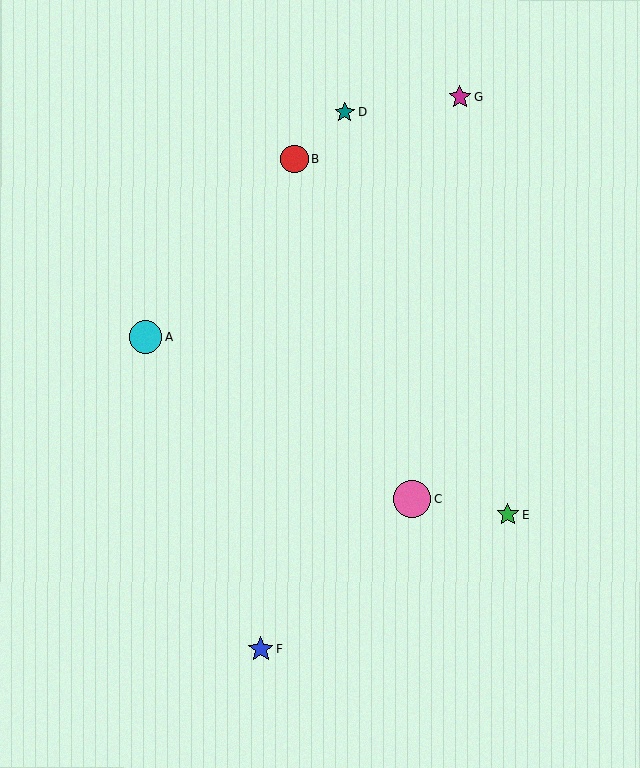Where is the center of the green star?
The center of the green star is at (507, 515).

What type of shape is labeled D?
Shape D is a teal star.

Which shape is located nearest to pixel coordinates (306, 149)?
The red circle (labeled B) at (294, 159) is nearest to that location.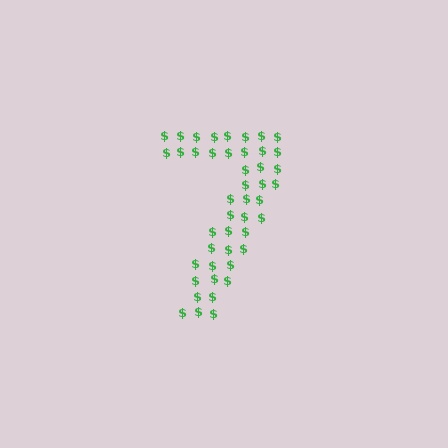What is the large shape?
The large shape is the digit 7.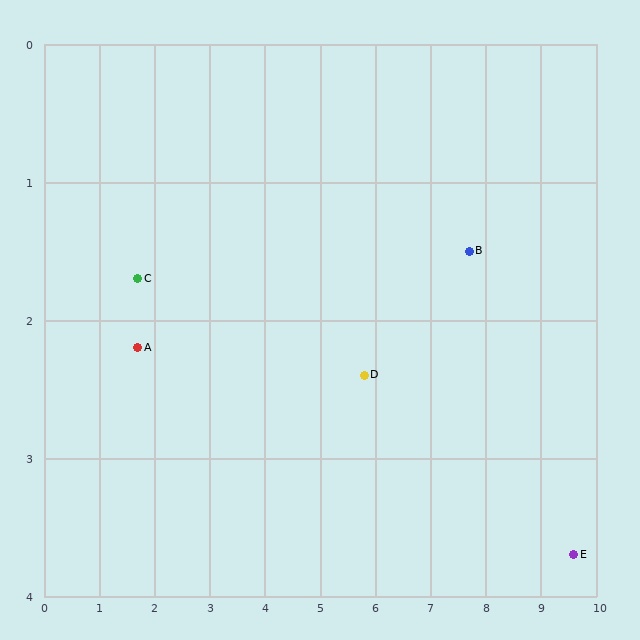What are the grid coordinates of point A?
Point A is at approximately (1.7, 2.2).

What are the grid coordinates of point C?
Point C is at approximately (1.7, 1.7).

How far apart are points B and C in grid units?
Points B and C are about 6.0 grid units apart.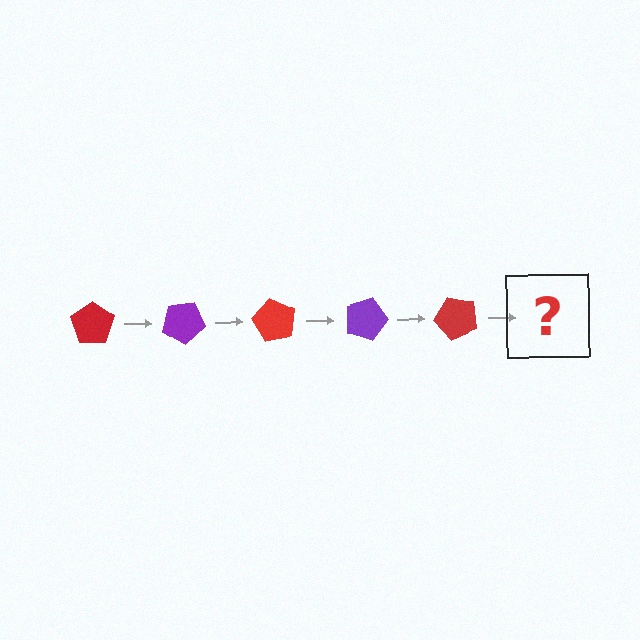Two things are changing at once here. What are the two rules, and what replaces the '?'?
The two rules are that it rotates 30 degrees each step and the color cycles through red and purple. The '?' should be a purple pentagon, rotated 150 degrees from the start.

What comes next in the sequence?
The next element should be a purple pentagon, rotated 150 degrees from the start.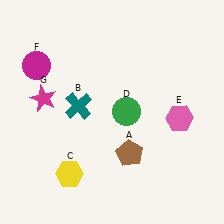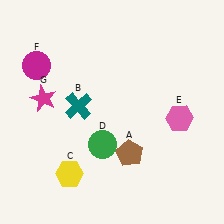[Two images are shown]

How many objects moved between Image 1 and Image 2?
1 object moved between the two images.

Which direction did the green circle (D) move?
The green circle (D) moved down.